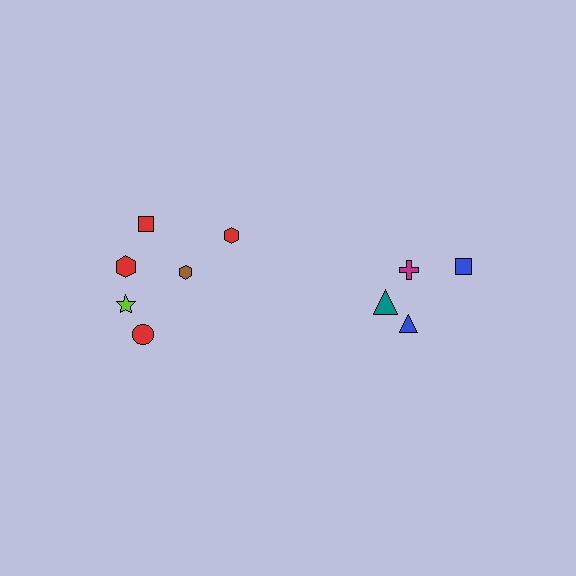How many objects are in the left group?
There are 6 objects.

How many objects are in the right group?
There are 4 objects.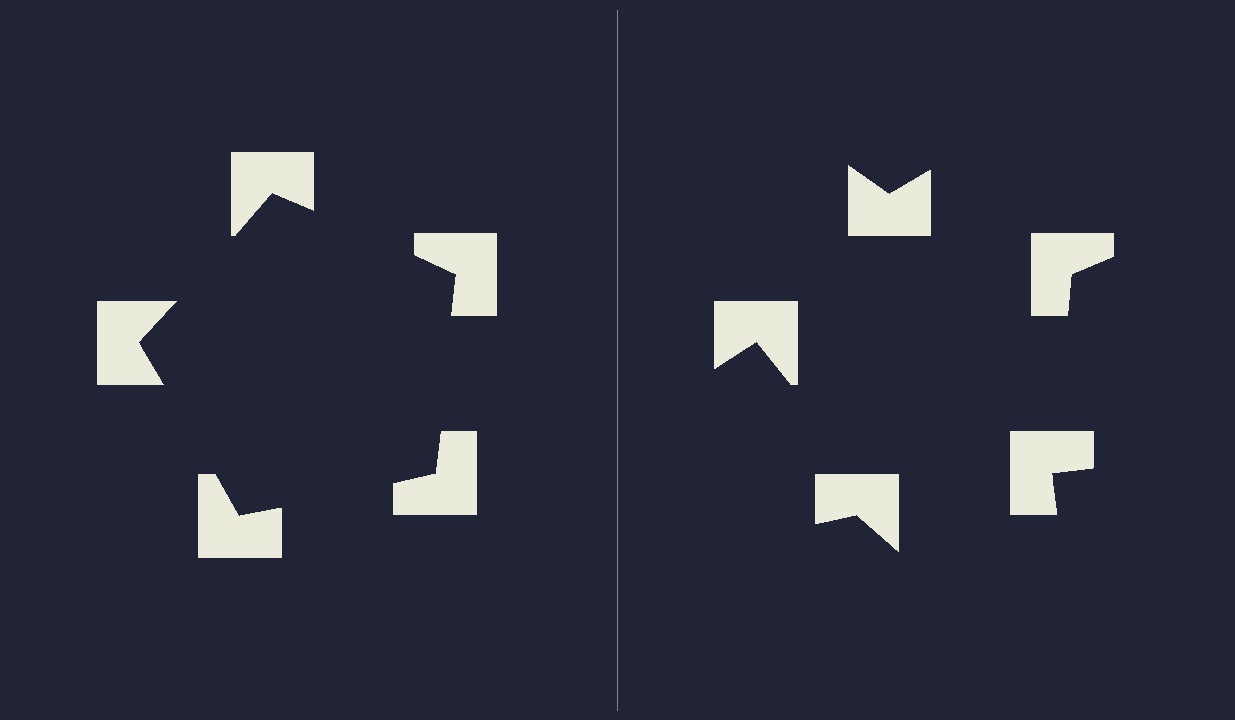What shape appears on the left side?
An illusory pentagon.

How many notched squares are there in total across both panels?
10 — 5 on each side.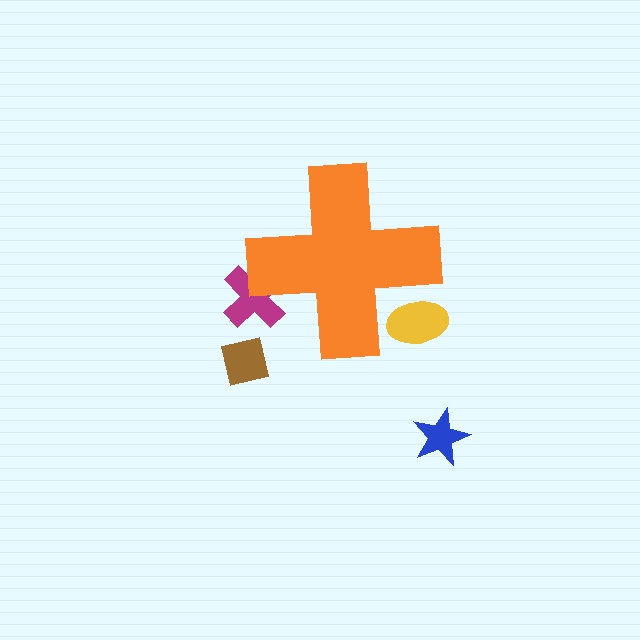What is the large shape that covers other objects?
An orange cross.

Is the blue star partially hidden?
No, the blue star is fully visible.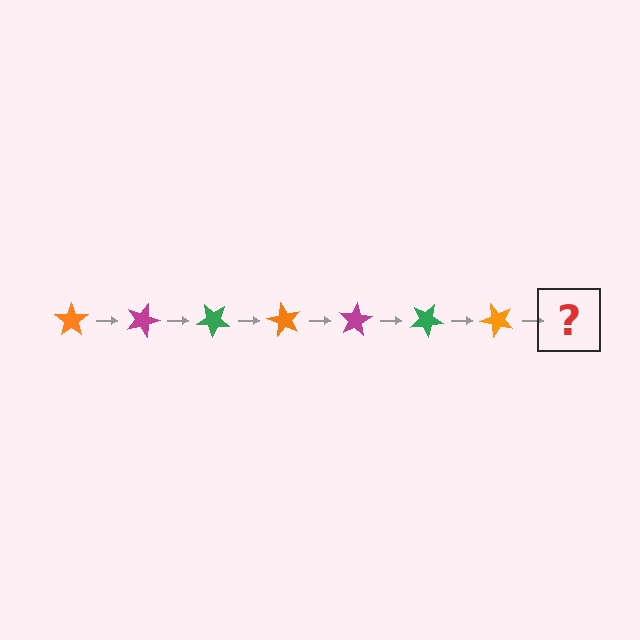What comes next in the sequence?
The next element should be a magenta star, rotated 140 degrees from the start.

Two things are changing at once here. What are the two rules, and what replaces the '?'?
The two rules are that it rotates 20 degrees each step and the color cycles through orange, magenta, and green. The '?' should be a magenta star, rotated 140 degrees from the start.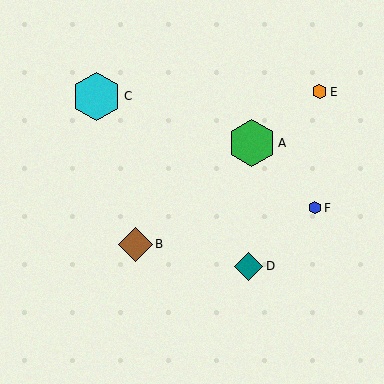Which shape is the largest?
The cyan hexagon (labeled C) is the largest.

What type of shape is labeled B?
Shape B is a brown diamond.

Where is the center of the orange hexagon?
The center of the orange hexagon is at (319, 92).